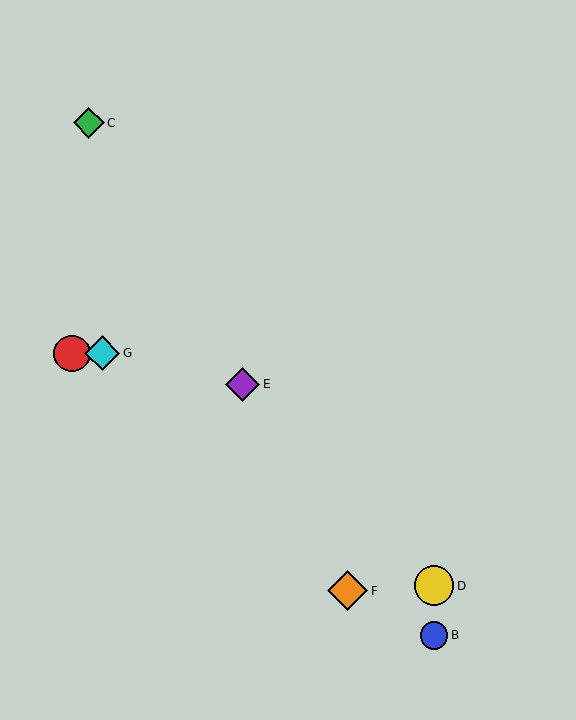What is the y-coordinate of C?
Object C is at y≈123.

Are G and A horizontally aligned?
Yes, both are at y≈353.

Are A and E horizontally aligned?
No, A is at y≈353 and E is at y≈384.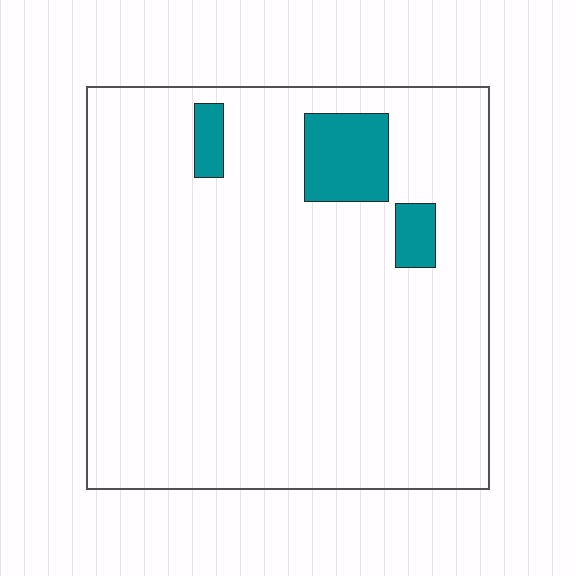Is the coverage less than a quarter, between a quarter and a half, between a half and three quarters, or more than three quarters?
Less than a quarter.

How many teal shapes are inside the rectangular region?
3.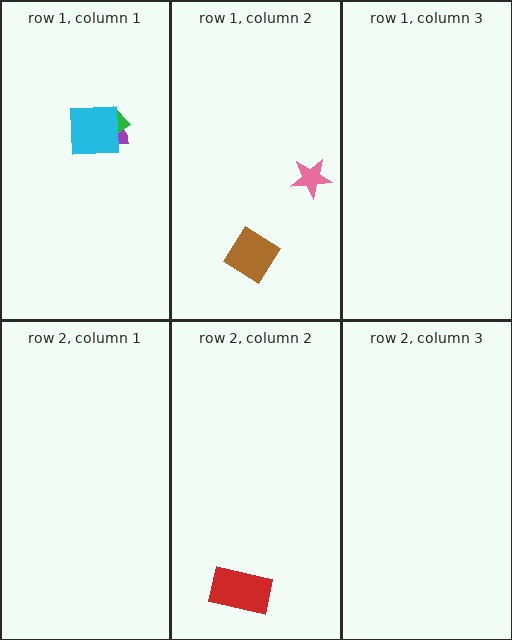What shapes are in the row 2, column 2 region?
The red rectangle.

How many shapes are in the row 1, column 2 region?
2.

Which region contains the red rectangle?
The row 2, column 2 region.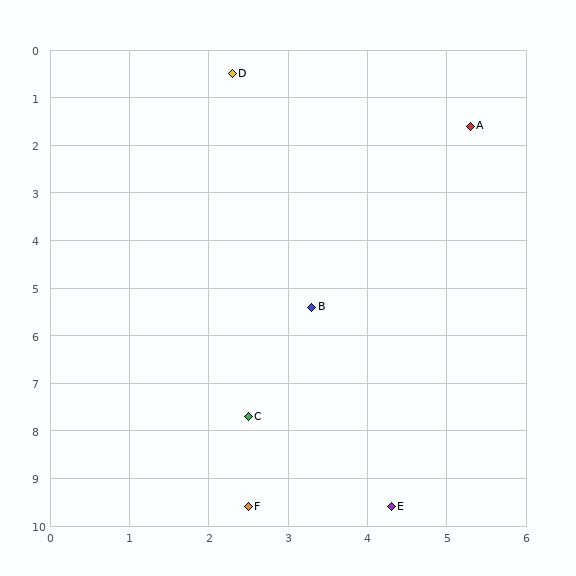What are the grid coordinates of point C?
Point C is at approximately (2.5, 7.7).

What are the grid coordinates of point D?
Point D is at approximately (2.3, 0.5).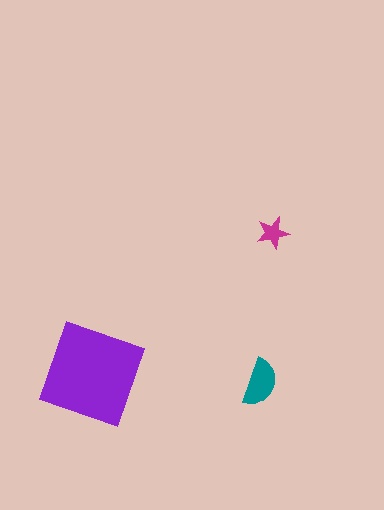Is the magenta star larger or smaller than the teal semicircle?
Smaller.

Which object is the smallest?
The magenta star.